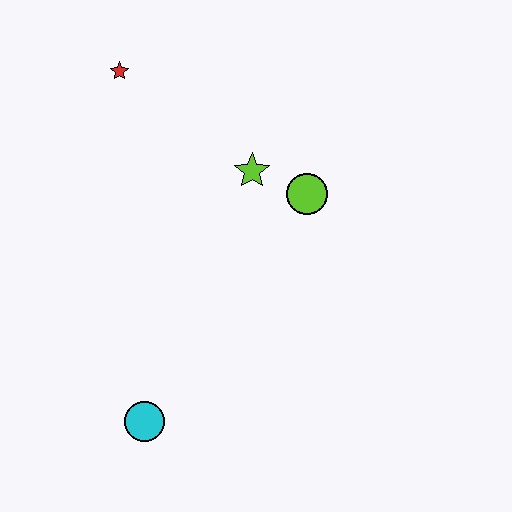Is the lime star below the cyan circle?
No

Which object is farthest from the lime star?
The cyan circle is farthest from the lime star.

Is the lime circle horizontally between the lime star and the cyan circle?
No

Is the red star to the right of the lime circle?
No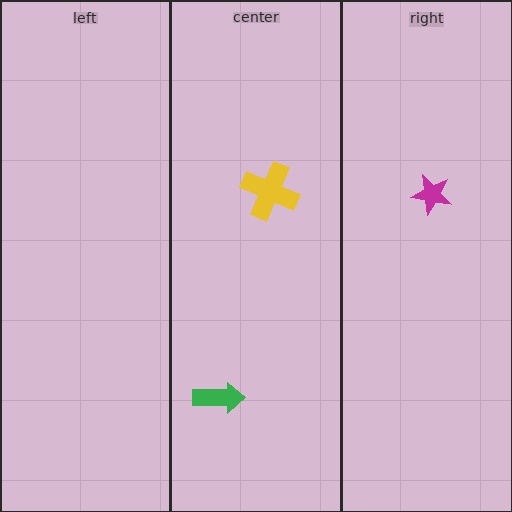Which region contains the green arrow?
The center region.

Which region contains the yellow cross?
The center region.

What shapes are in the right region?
The magenta star.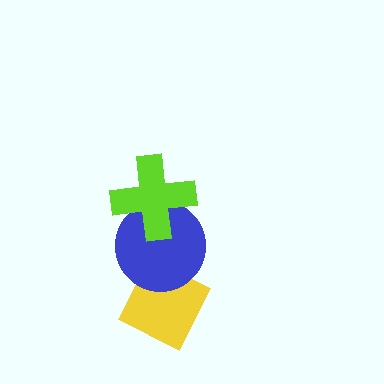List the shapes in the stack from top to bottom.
From top to bottom: the lime cross, the blue circle, the yellow diamond.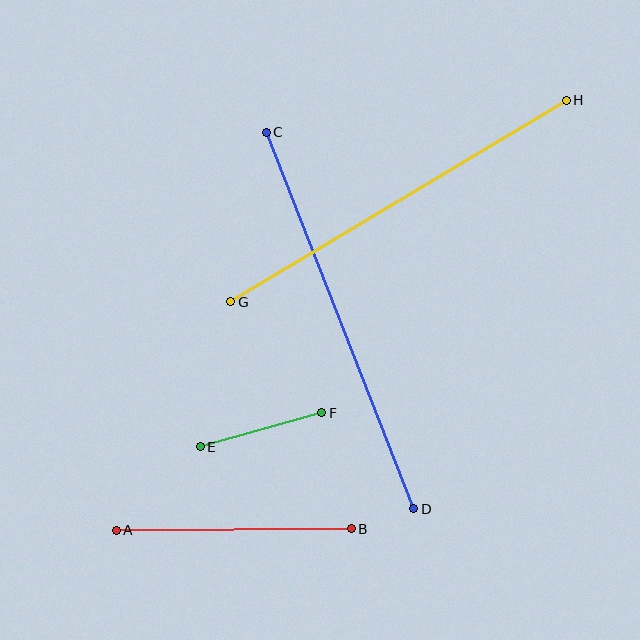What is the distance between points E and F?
The distance is approximately 126 pixels.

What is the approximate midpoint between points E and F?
The midpoint is at approximately (261, 430) pixels.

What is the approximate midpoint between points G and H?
The midpoint is at approximately (399, 201) pixels.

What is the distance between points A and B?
The distance is approximately 235 pixels.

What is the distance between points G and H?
The distance is approximately 391 pixels.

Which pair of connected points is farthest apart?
Points C and D are farthest apart.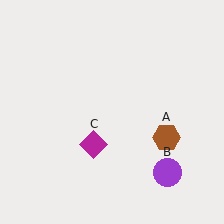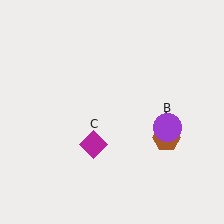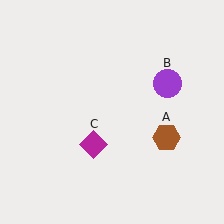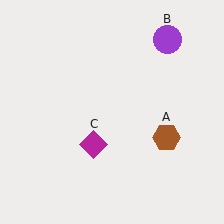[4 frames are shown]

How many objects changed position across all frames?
1 object changed position: purple circle (object B).